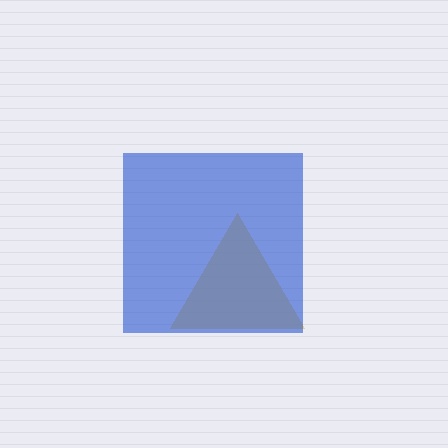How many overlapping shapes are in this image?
There are 2 overlapping shapes in the image.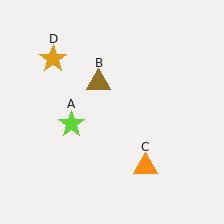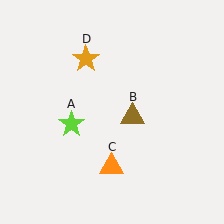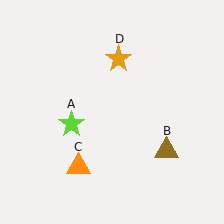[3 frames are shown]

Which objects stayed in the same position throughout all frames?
Lime star (object A) remained stationary.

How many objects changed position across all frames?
3 objects changed position: brown triangle (object B), orange triangle (object C), orange star (object D).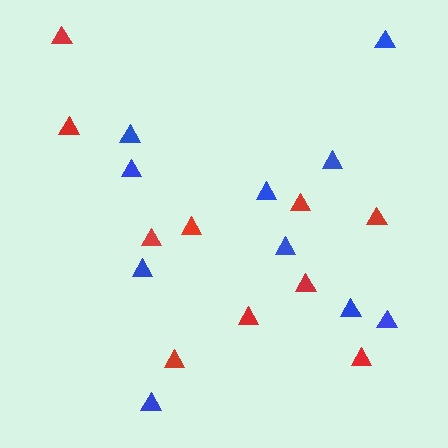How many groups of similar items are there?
There are 2 groups: one group of red triangles (10) and one group of blue triangles (10).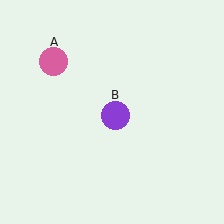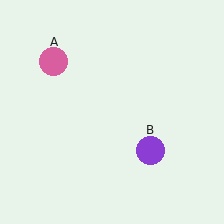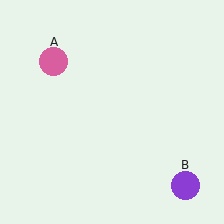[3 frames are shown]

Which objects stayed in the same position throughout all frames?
Pink circle (object A) remained stationary.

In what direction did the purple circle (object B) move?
The purple circle (object B) moved down and to the right.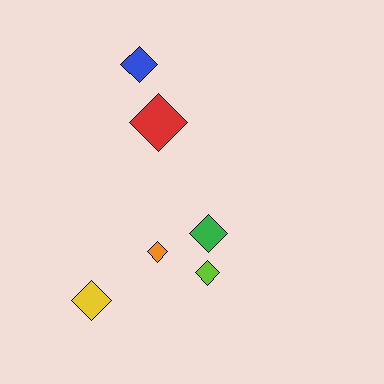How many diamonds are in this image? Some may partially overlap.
There are 6 diamonds.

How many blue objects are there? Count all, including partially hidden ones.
There is 1 blue object.